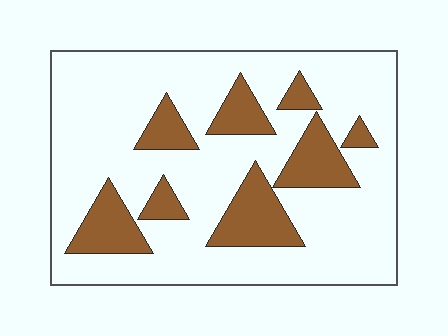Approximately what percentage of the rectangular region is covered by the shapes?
Approximately 25%.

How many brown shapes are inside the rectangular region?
8.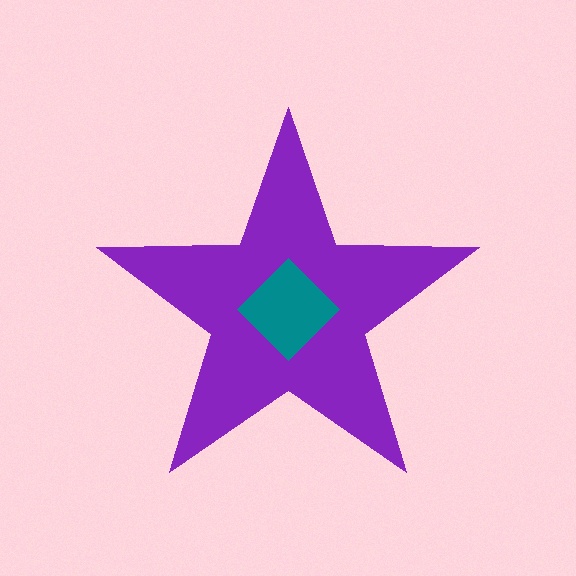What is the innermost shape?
The teal diamond.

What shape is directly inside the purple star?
The teal diamond.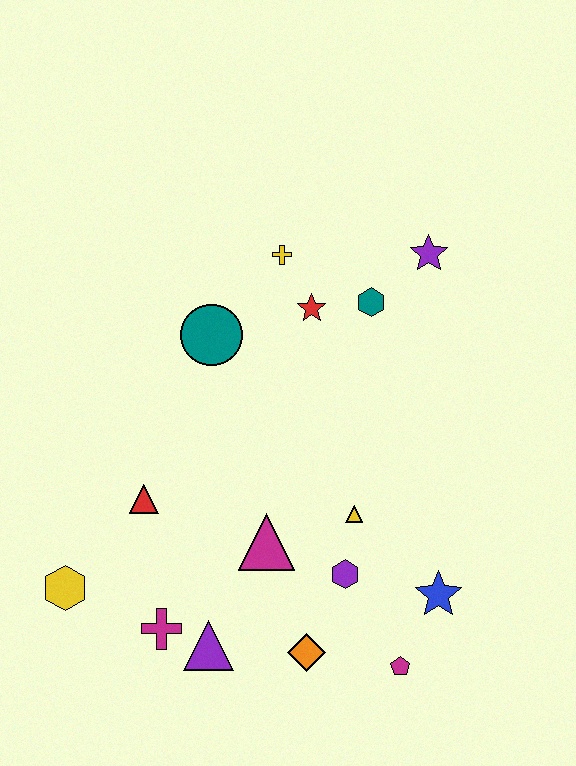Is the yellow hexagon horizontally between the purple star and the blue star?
No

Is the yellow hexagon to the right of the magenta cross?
No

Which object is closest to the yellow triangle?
The purple hexagon is closest to the yellow triangle.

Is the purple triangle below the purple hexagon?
Yes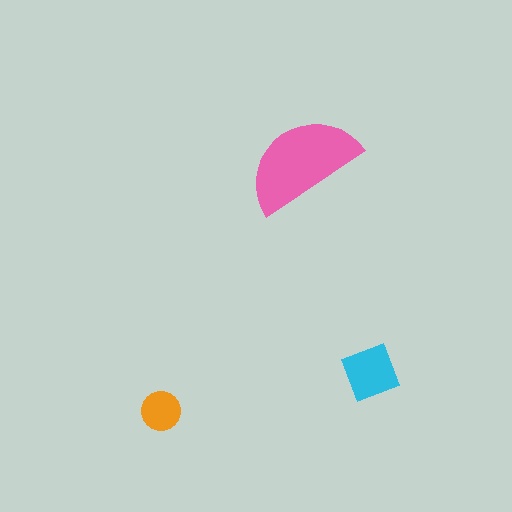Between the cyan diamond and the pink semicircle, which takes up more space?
The pink semicircle.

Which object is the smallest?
The orange circle.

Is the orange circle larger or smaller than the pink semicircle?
Smaller.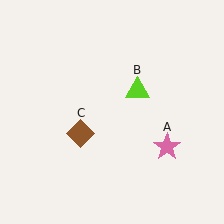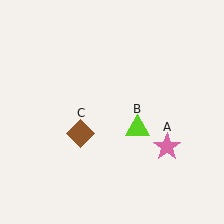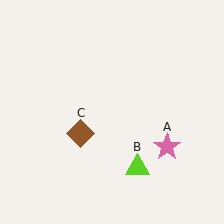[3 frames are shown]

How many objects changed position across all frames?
1 object changed position: lime triangle (object B).